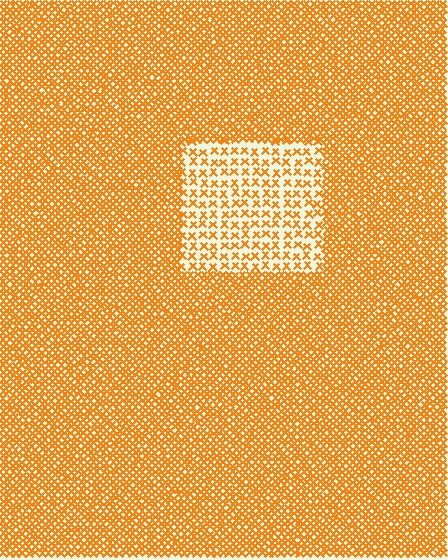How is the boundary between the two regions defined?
The boundary is defined by a change in element density (approximately 2.6x ratio). All elements are the same color, size, and shape.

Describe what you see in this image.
The image contains small orange elements arranged at two different densities. A rectangle-shaped region is visible where the elements are less densely packed than the surrounding area.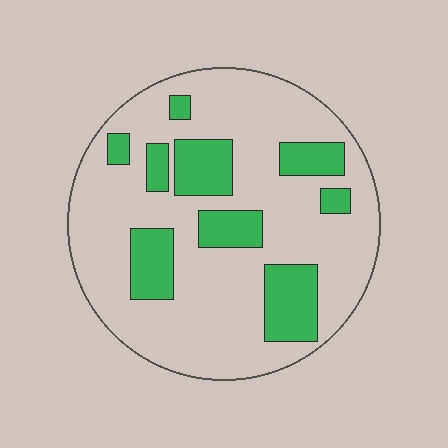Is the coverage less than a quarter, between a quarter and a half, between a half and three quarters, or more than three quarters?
Less than a quarter.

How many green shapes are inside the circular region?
9.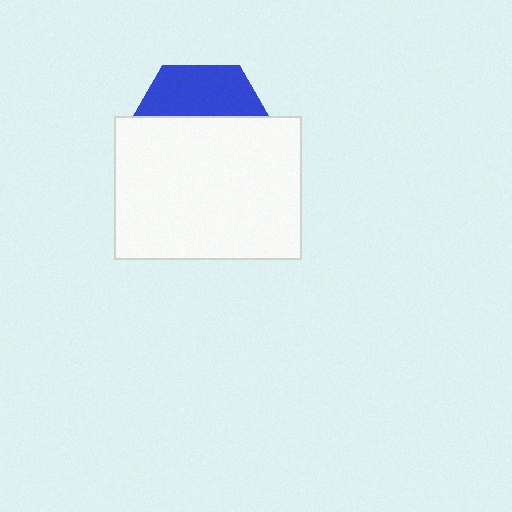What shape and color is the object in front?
The object in front is a white rectangle.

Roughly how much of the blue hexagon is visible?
A small part of it is visible (roughly 34%).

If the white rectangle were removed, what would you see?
You would see the complete blue hexagon.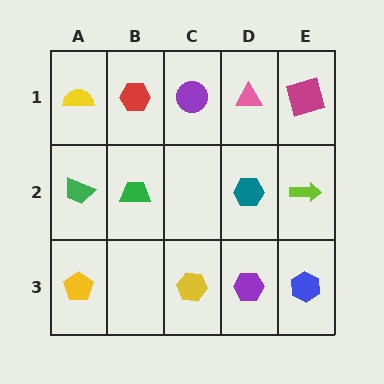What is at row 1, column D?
A pink triangle.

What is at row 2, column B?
A green trapezoid.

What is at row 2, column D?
A teal hexagon.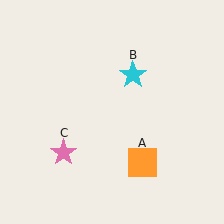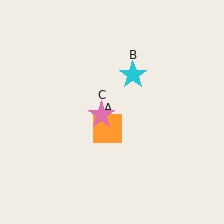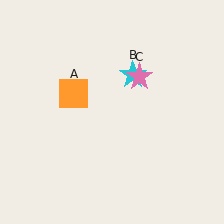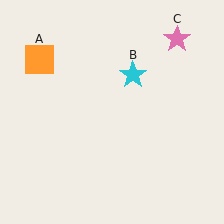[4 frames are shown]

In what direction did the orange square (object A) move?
The orange square (object A) moved up and to the left.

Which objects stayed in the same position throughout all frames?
Cyan star (object B) remained stationary.